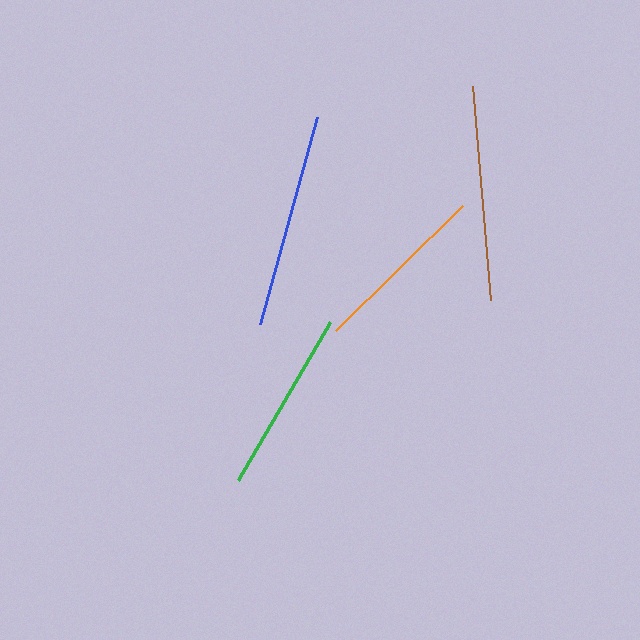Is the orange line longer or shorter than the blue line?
The blue line is longer than the orange line.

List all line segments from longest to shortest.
From longest to shortest: brown, blue, green, orange.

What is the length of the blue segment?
The blue segment is approximately 214 pixels long.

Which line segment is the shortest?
The orange line is the shortest at approximately 178 pixels.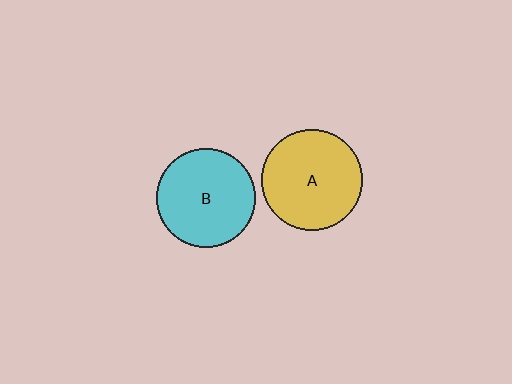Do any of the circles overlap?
No, none of the circles overlap.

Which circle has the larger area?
Circle A (yellow).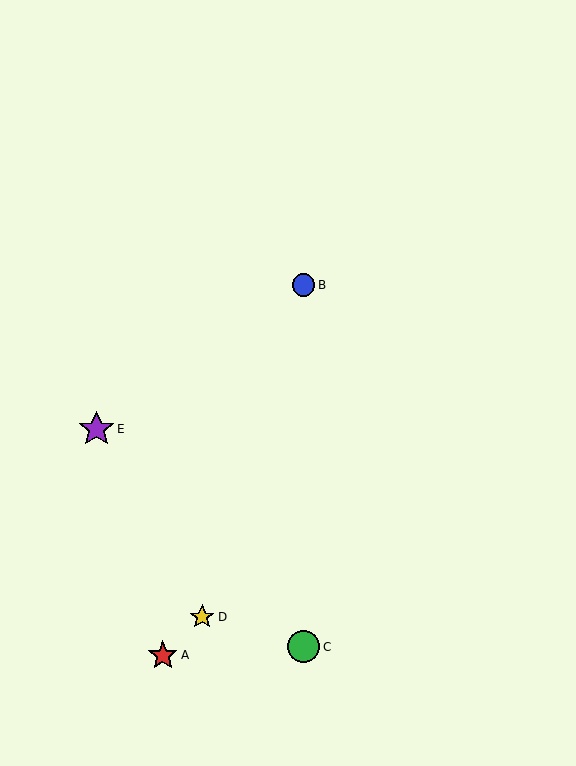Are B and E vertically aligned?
No, B is at x≈304 and E is at x≈96.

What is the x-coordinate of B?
Object B is at x≈304.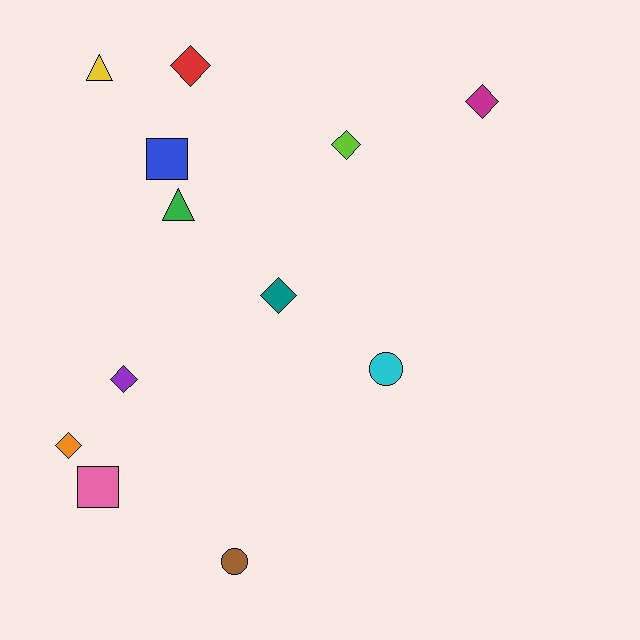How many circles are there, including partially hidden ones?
There are 2 circles.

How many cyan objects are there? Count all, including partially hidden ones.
There is 1 cyan object.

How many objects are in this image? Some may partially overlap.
There are 12 objects.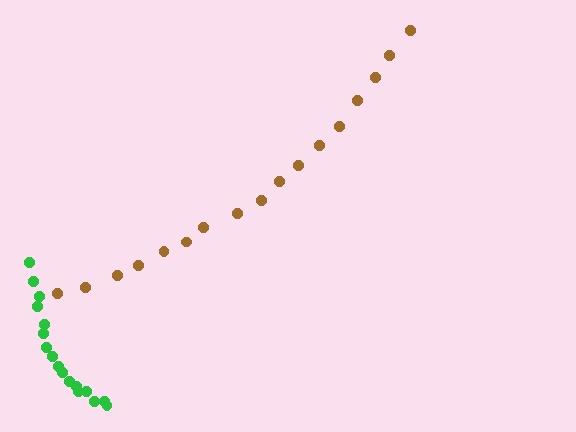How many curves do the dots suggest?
There are 2 distinct paths.